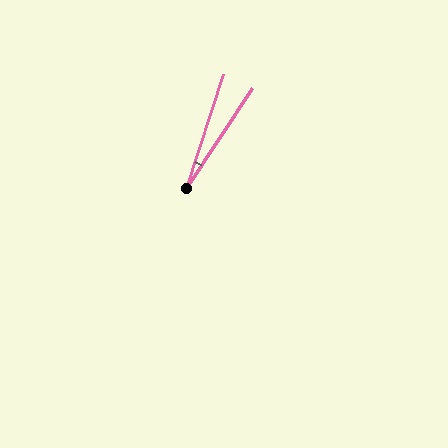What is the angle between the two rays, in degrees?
Approximately 15 degrees.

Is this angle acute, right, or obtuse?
It is acute.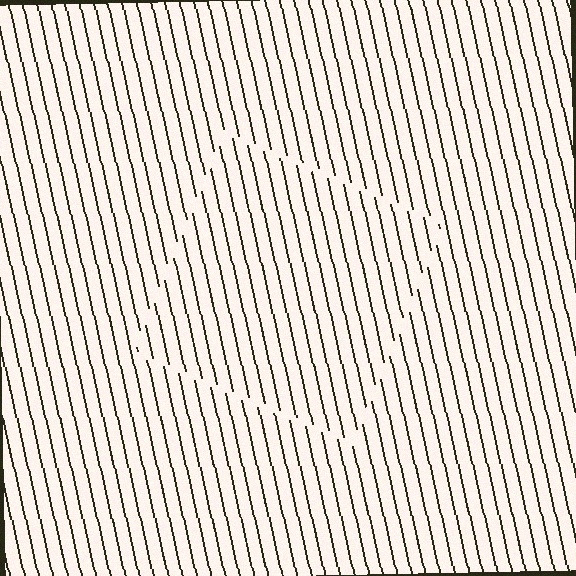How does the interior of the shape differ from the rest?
The interior of the shape contains the same grating, shifted by half a period — the contour is defined by the phase discontinuity where line-ends from the inner and outer gratings abut.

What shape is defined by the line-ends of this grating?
An illusory square. The interior of the shape contains the same grating, shifted by half a period — the contour is defined by the phase discontinuity where line-ends from the inner and outer gratings abut.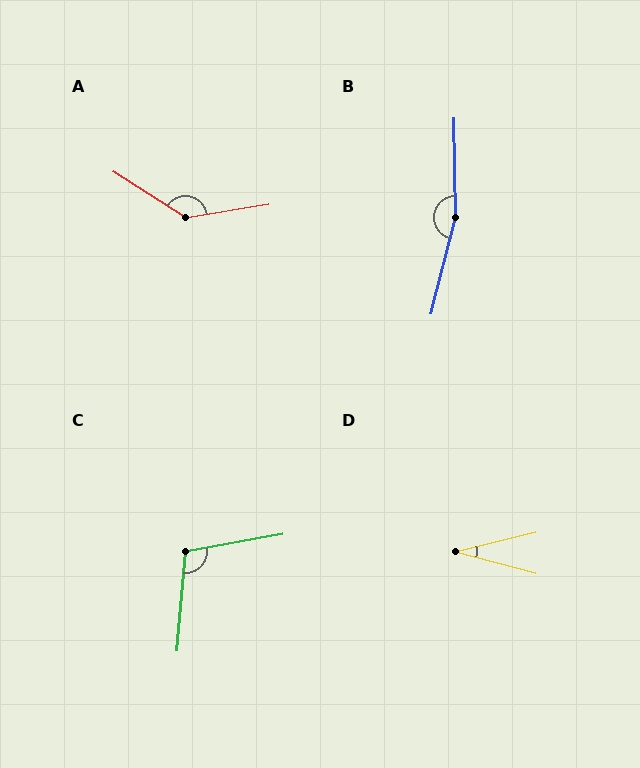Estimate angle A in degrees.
Approximately 138 degrees.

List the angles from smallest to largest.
D (28°), C (105°), A (138°), B (165°).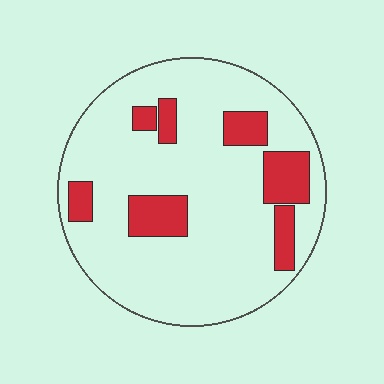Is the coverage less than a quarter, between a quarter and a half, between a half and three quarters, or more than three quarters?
Less than a quarter.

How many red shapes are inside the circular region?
7.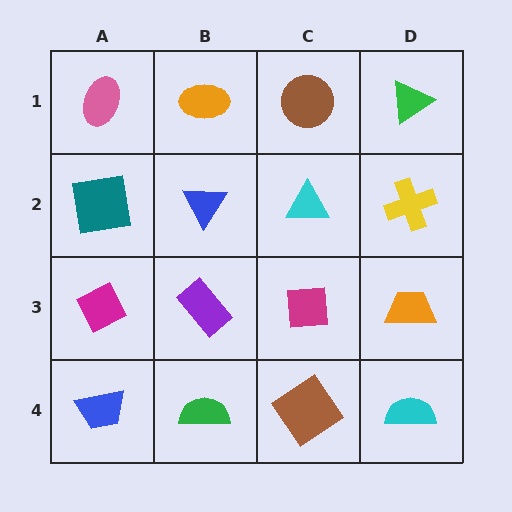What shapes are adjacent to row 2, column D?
A green triangle (row 1, column D), an orange trapezoid (row 3, column D), a cyan triangle (row 2, column C).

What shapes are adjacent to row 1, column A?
A teal square (row 2, column A), an orange ellipse (row 1, column B).